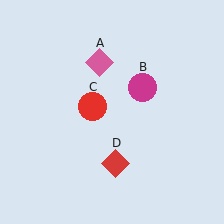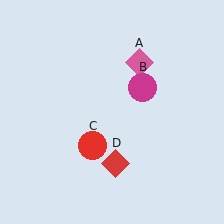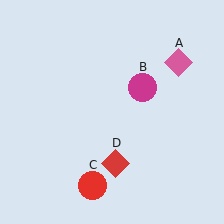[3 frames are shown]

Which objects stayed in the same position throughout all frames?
Magenta circle (object B) and red diamond (object D) remained stationary.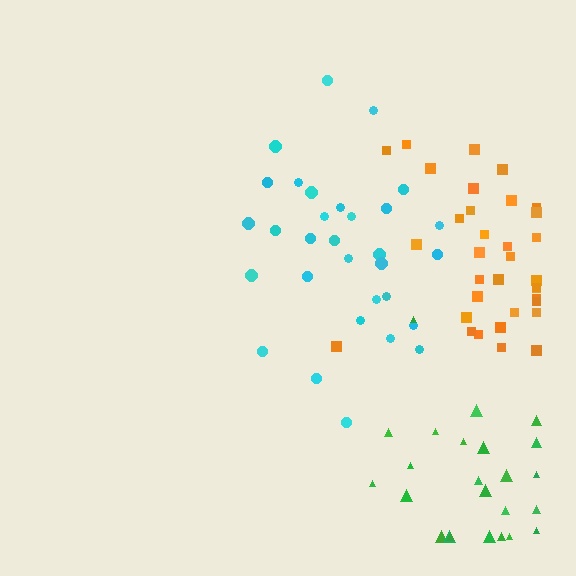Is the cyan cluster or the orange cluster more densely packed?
Cyan.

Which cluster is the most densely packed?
Cyan.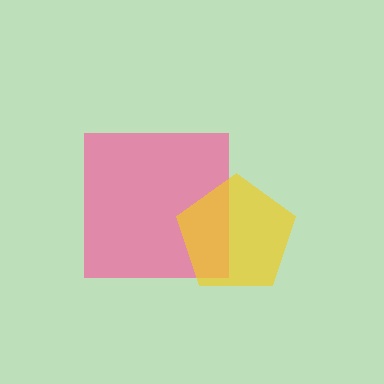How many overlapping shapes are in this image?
There are 2 overlapping shapes in the image.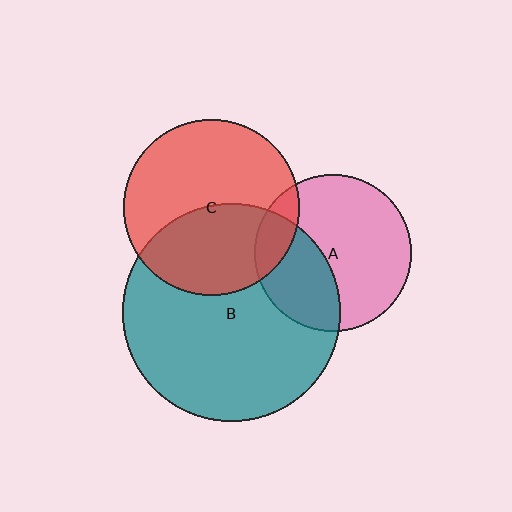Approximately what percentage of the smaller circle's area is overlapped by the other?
Approximately 35%.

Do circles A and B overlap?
Yes.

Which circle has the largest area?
Circle B (teal).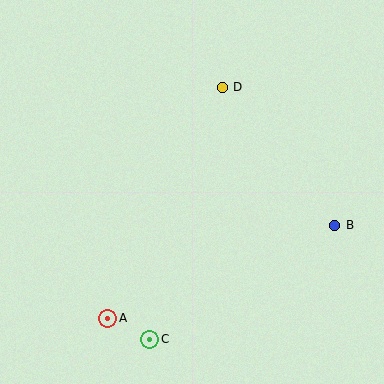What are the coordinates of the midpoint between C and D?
The midpoint between C and D is at (186, 213).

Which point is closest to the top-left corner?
Point D is closest to the top-left corner.